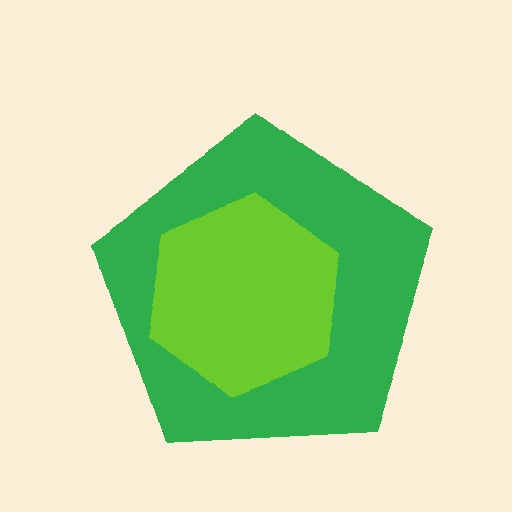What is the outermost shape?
The green pentagon.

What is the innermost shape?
The lime hexagon.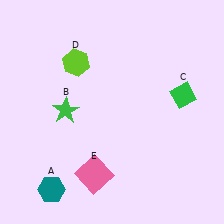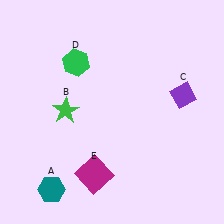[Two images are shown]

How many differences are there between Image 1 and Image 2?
There are 3 differences between the two images.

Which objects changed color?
C changed from green to purple. D changed from lime to green. E changed from pink to magenta.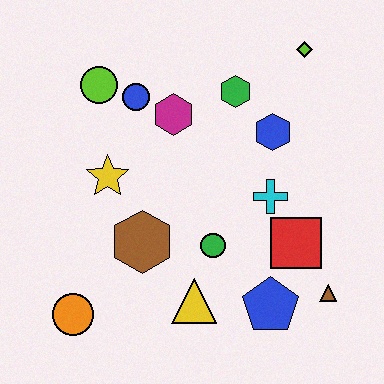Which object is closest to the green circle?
The yellow triangle is closest to the green circle.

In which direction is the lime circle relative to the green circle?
The lime circle is above the green circle.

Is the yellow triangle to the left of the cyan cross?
Yes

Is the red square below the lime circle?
Yes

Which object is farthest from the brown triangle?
The lime circle is farthest from the brown triangle.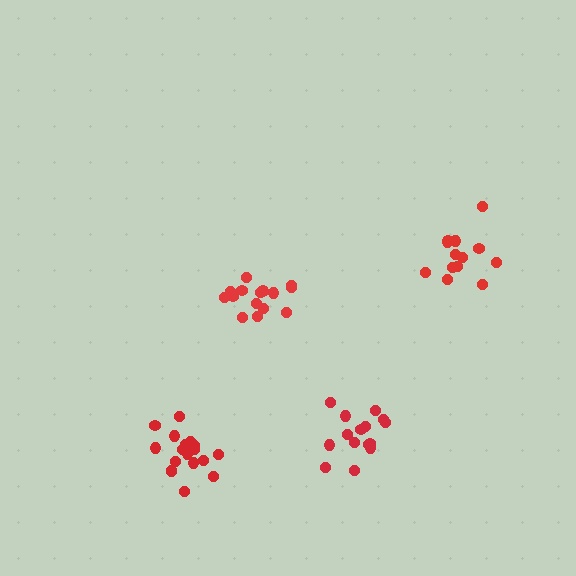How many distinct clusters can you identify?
There are 4 distinct clusters.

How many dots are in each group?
Group 1: 15 dots, Group 2: 18 dots, Group 3: 15 dots, Group 4: 13 dots (61 total).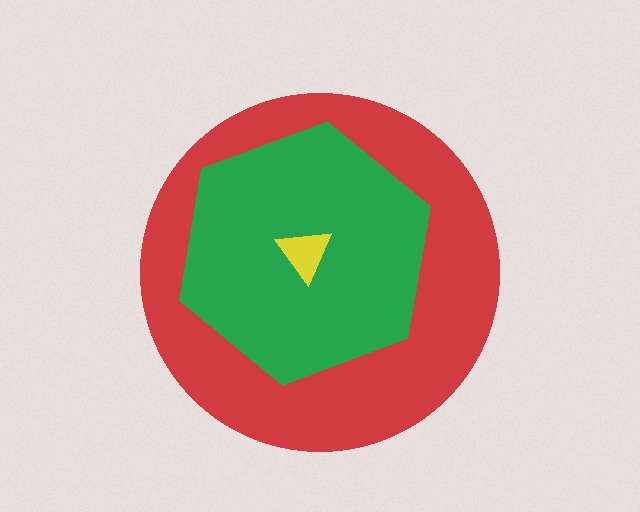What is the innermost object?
The yellow triangle.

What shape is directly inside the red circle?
The green hexagon.